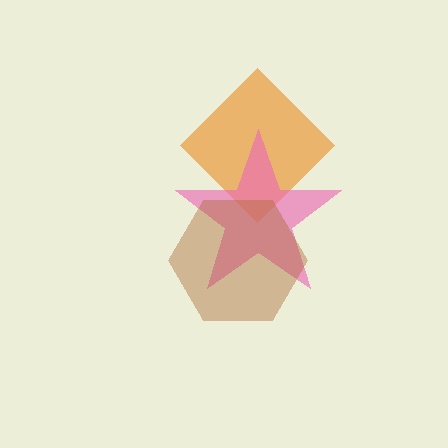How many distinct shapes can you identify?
There are 3 distinct shapes: an orange diamond, a pink star, a brown hexagon.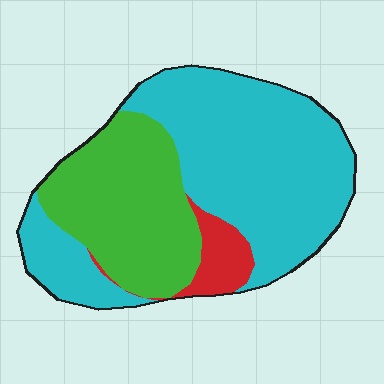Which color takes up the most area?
Cyan, at roughly 60%.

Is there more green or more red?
Green.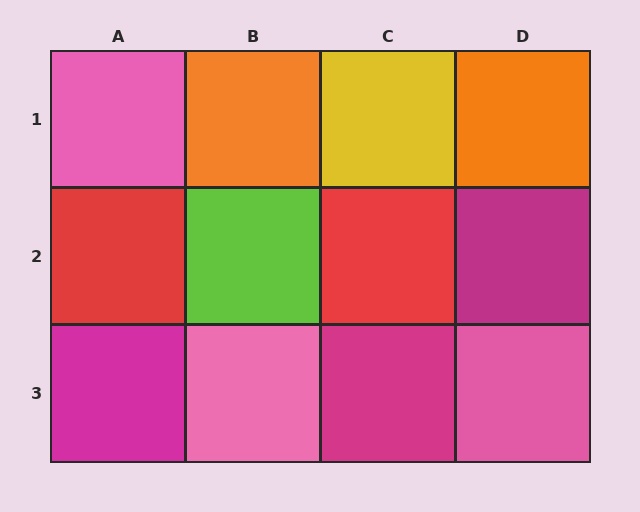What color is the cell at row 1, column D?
Orange.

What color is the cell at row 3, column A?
Magenta.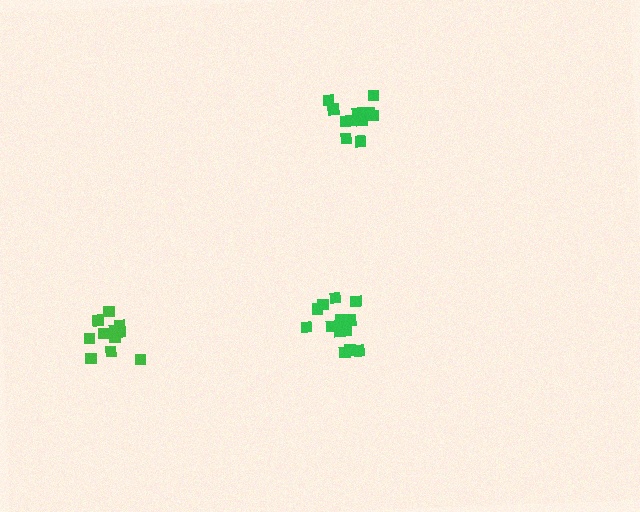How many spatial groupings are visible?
There are 3 spatial groupings.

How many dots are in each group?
Group 1: 14 dots, Group 2: 12 dots, Group 3: 11 dots (37 total).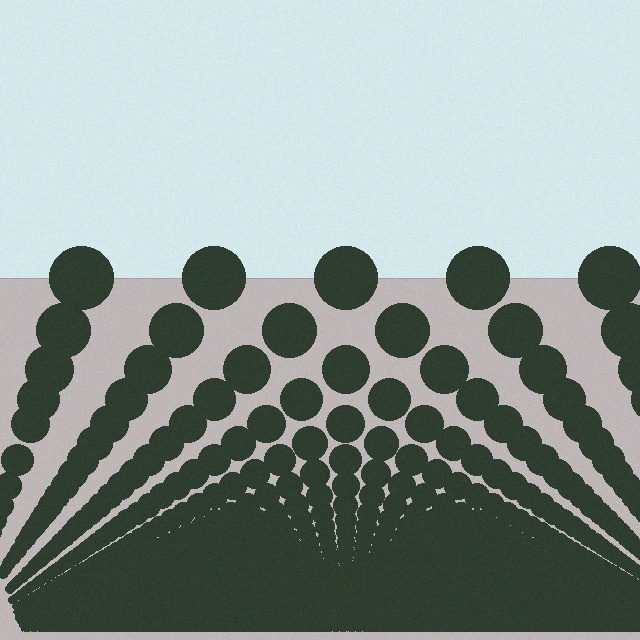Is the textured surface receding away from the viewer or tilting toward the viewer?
The surface appears to tilt toward the viewer. Texture elements get larger and sparser toward the top.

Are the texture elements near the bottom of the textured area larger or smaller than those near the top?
Smaller. The gradient is inverted — elements near the bottom are smaller and denser.